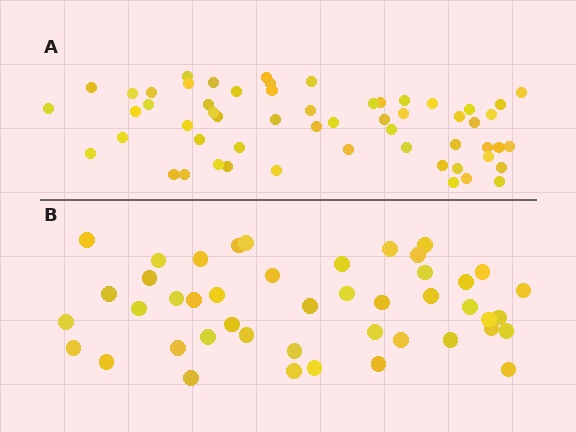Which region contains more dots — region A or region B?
Region A (the top region) has more dots.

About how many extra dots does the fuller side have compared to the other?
Region A has roughly 12 or so more dots than region B.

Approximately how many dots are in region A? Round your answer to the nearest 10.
About 60 dots. (The exact count is 57, which rounds to 60.)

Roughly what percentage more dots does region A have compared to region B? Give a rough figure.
About 25% more.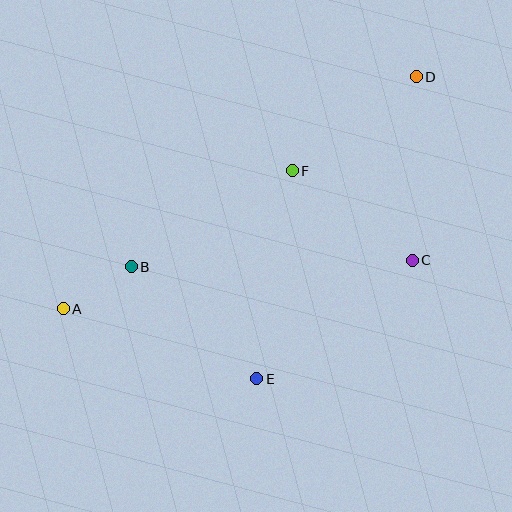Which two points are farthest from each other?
Points A and D are farthest from each other.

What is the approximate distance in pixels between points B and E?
The distance between B and E is approximately 168 pixels.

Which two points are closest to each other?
Points A and B are closest to each other.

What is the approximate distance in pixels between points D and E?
The distance between D and E is approximately 342 pixels.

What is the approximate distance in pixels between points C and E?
The distance between C and E is approximately 195 pixels.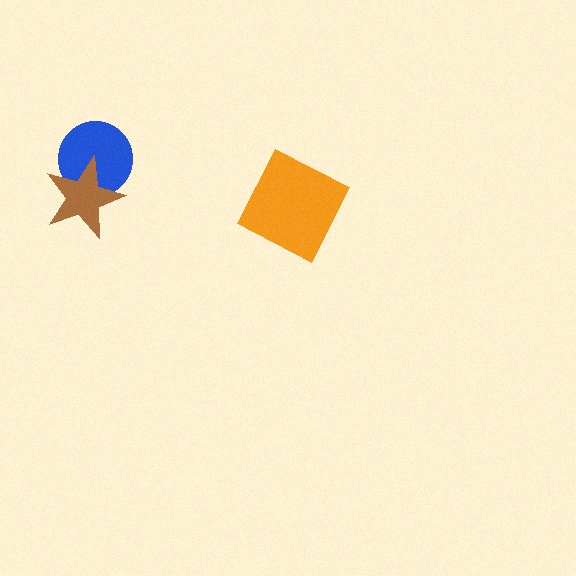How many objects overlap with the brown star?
1 object overlaps with the brown star.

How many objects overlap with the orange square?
0 objects overlap with the orange square.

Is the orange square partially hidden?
No, no other shape covers it.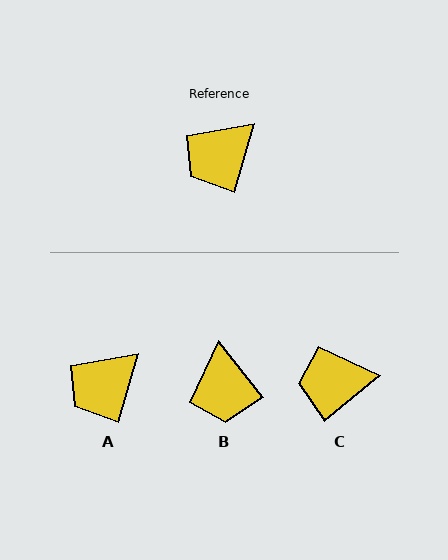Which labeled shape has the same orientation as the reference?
A.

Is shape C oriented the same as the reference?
No, it is off by about 34 degrees.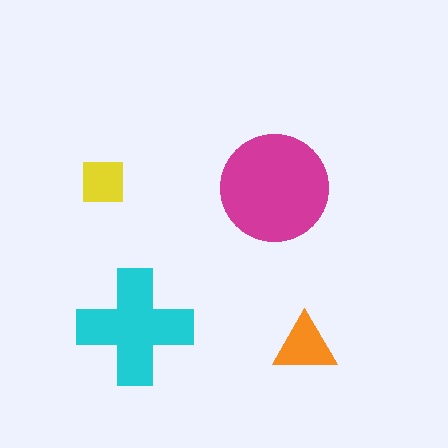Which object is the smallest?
The yellow square.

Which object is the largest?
The magenta circle.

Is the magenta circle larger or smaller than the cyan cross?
Larger.